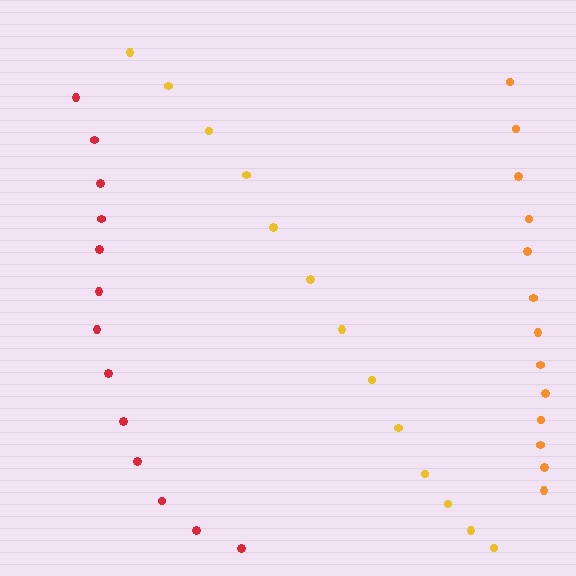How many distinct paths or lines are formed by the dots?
There are 3 distinct paths.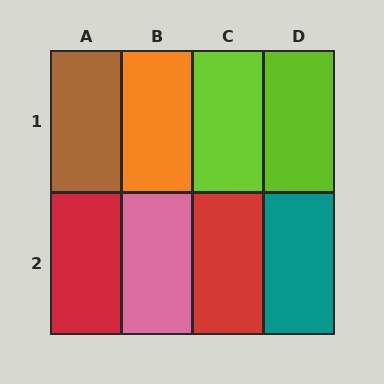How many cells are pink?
1 cell is pink.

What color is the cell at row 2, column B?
Pink.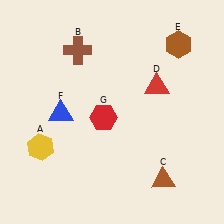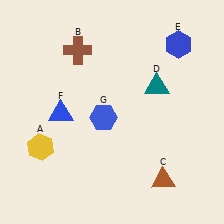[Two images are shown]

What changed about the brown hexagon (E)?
In Image 1, E is brown. In Image 2, it changed to blue.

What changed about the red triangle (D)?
In Image 1, D is red. In Image 2, it changed to teal.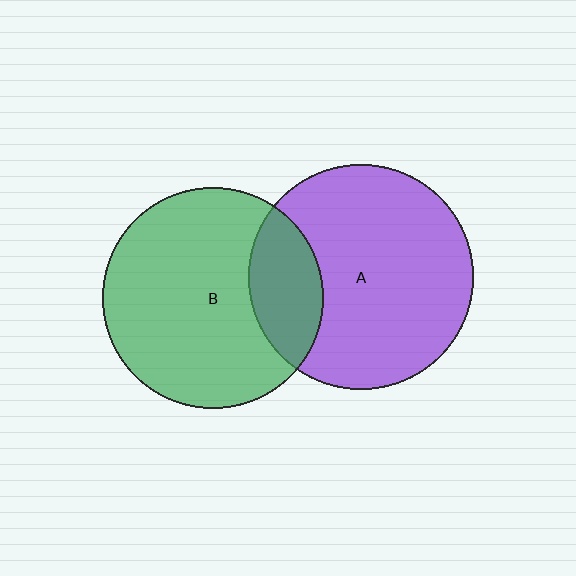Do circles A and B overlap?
Yes.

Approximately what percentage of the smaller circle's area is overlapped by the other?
Approximately 20%.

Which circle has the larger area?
Circle A (purple).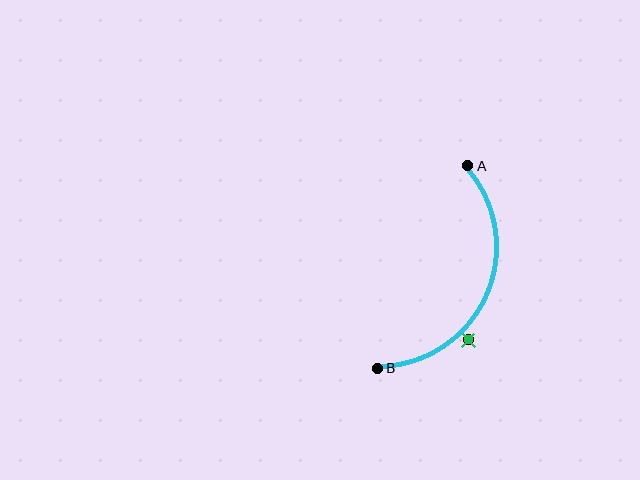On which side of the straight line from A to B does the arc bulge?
The arc bulges to the right of the straight line connecting A and B.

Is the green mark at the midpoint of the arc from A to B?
No — the green mark does not lie on the arc at all. It sits slightly outside the curve.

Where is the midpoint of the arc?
The arc midpoint is the point on the curve farthest from the straight line joining A and B. It sits to the right of that line.